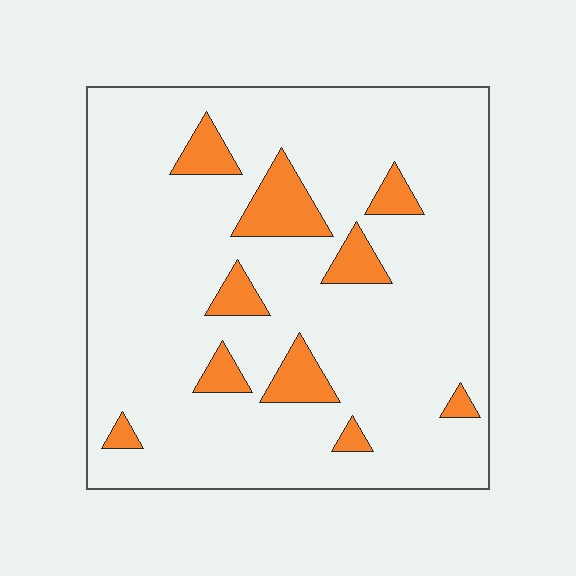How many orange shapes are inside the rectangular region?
10.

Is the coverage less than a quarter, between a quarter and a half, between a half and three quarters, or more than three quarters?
Less than a quarter.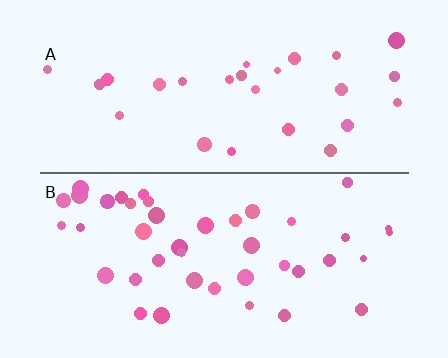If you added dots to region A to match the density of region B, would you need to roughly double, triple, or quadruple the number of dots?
Approximately double.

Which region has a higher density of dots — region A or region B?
B (the bottom).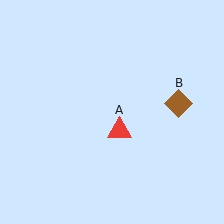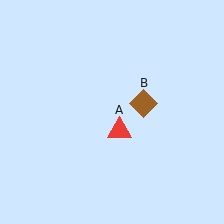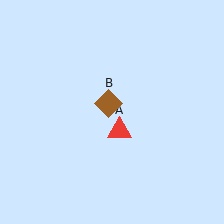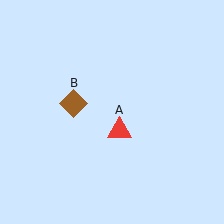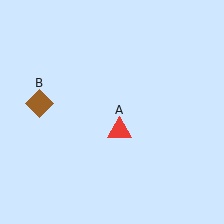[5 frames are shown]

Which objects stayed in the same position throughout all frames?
Red triangle (object A) remained stationary.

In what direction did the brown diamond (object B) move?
The brown diamond (object B) moved left.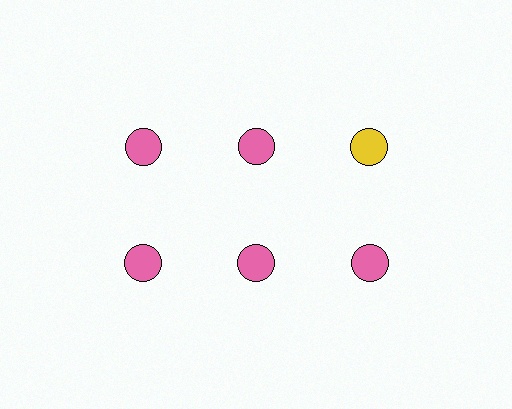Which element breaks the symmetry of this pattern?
The yellow circle in the top row, center column breaks the symmetry. All other shapes are pink circles.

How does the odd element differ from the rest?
It has a different color: yellow instead of pink.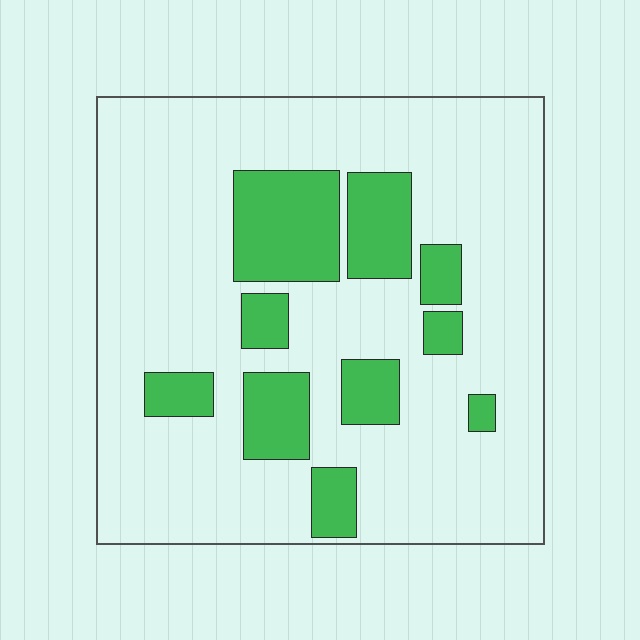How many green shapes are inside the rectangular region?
10.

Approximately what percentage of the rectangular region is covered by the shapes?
Approximately 20%.